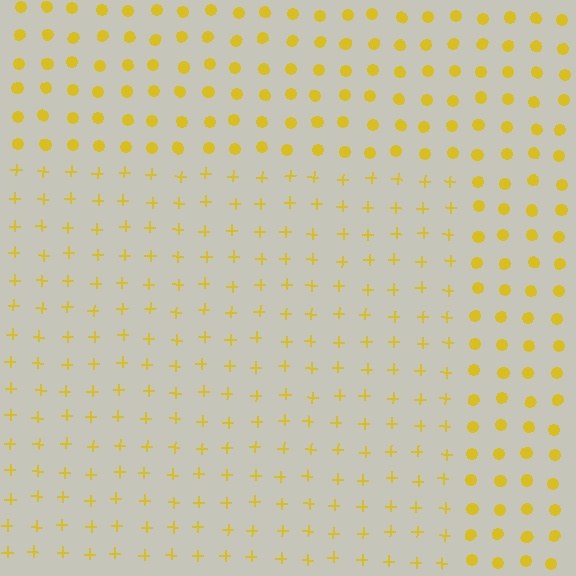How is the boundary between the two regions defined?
The boundary is defined by a change in element shape: plus signs inside vs. circles outside. All elements share the same color and spacing.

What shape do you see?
I see a rectangle.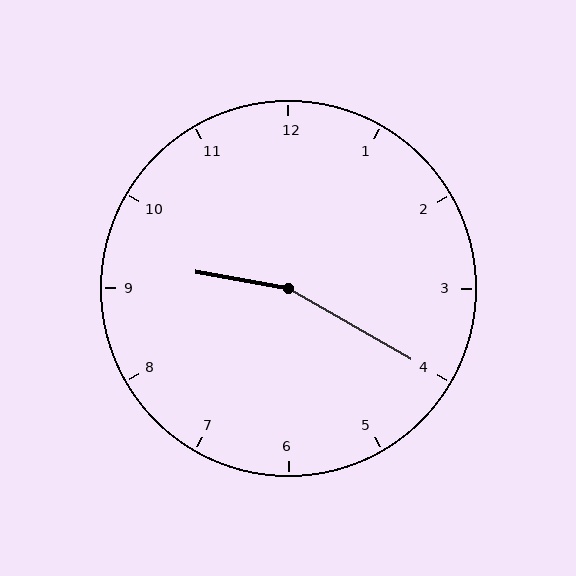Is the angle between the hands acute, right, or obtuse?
It is obtuse.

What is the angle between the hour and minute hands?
Approximately 160 degrees.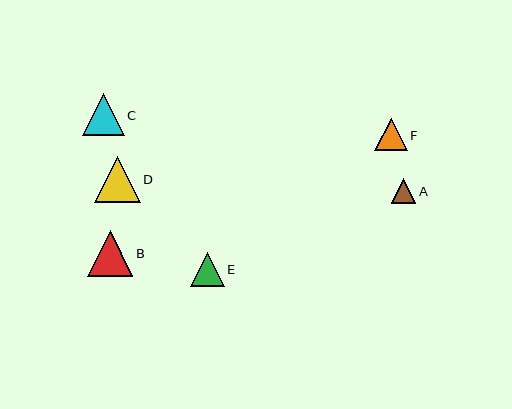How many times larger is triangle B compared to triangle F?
Triangle B is approximately 1.4 times the size of triangle F.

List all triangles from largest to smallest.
From largest to smallest: D, B, C, E, F, A.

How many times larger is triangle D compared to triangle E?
Triangle D is approximately 1.4 times the size of triangle E.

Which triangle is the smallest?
Triangle A is the smallest with a size of approximately 24 pixels.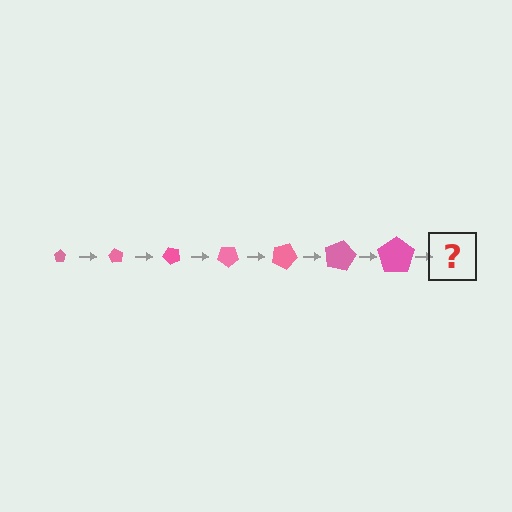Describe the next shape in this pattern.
It should be a pentagon, larger than the previous one and rotated 420 degrees from the start.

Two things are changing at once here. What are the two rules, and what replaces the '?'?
The two rules are that the pentagon grows larger each step and it rotates 60 degrees each step. The '?' should be a pentagon, larger than the previous one and rotated 420 degrees from the start.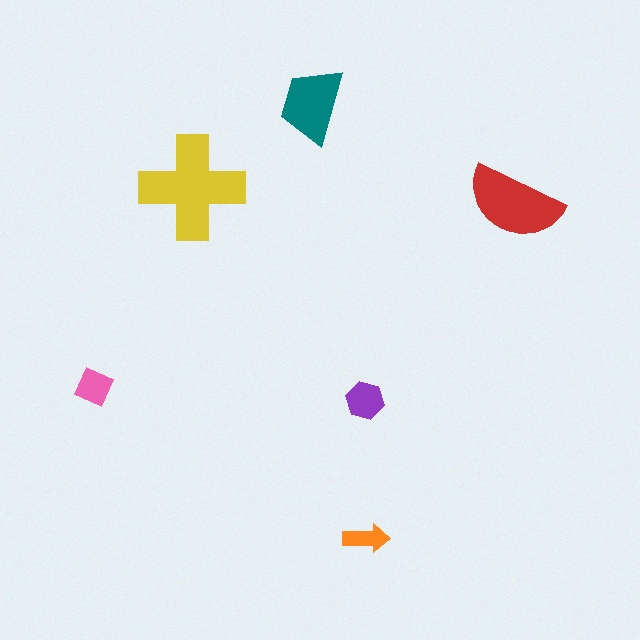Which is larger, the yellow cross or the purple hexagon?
The yellow cross.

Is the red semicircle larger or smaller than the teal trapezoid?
Larger.